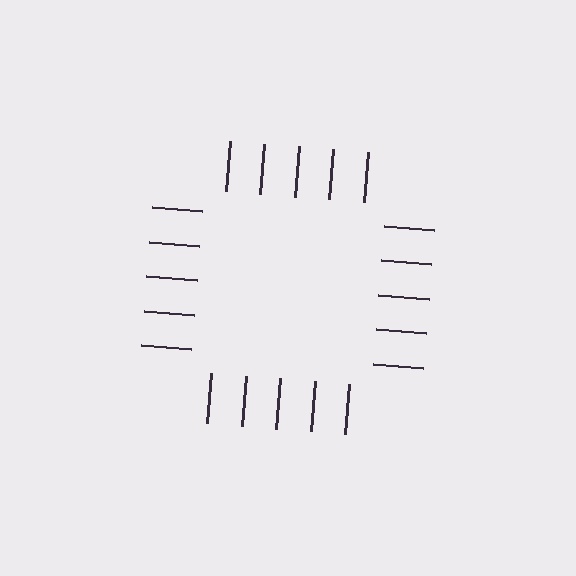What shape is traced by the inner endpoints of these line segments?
An illusory square — the line segments terminate on its edges but no continuous stroke is drawn.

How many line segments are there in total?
20 — 5 along each of the 4 edges.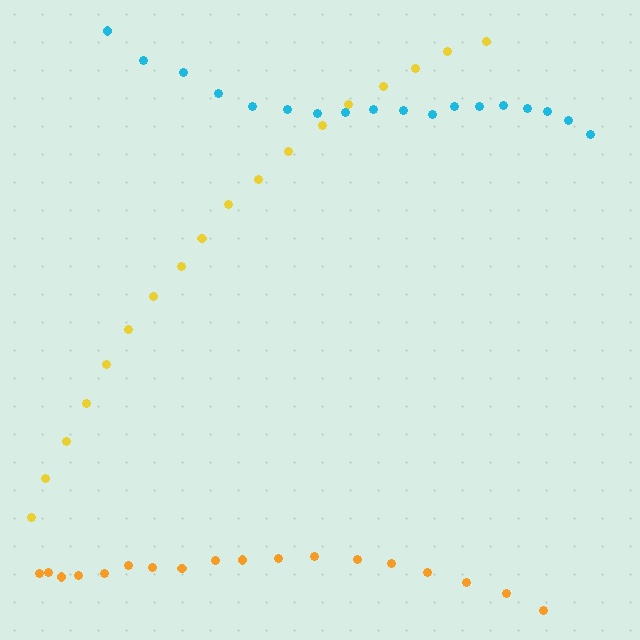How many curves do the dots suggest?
There are 3 distinct paths.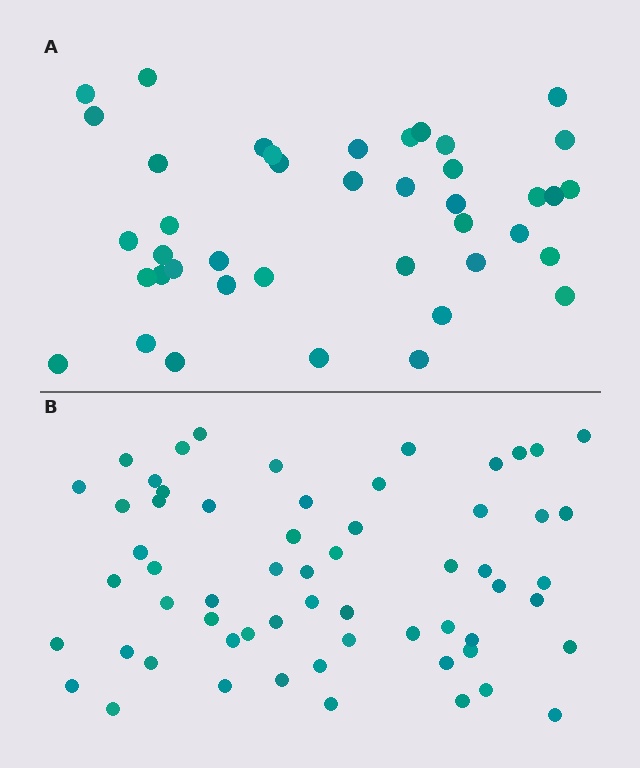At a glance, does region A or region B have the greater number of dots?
Region B (the bottom region) has more dots.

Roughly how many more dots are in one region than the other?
Region B has approximately 20 more dots than region A.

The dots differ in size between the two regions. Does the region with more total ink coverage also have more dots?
No. Region A has more total ink coverage because its dots are larger, but region B actually contains more individual dots. Total area can be misleading — the number of items is what matters here.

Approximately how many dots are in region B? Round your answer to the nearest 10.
About 60 dots.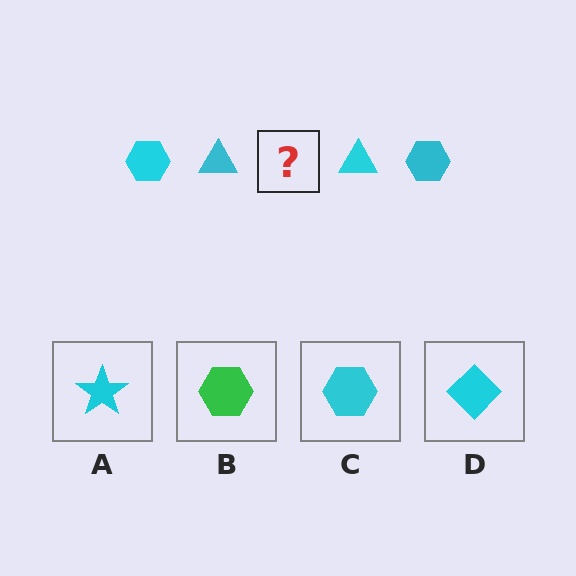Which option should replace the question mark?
Option C.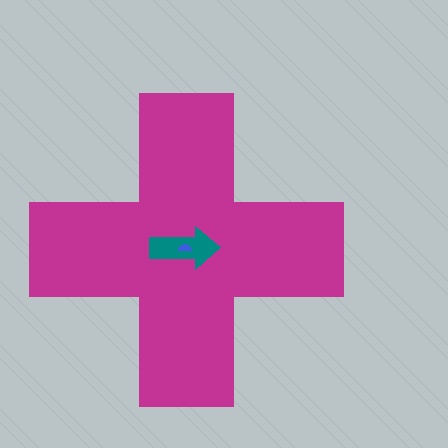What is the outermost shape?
The magenta cross.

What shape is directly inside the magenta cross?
The teal arrow.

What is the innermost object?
The blue semicircle.